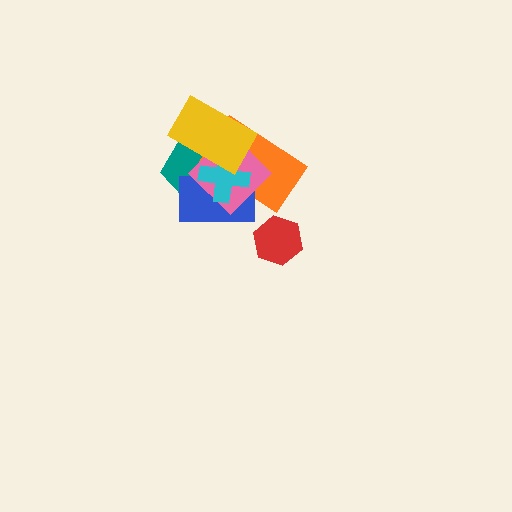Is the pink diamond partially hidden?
Yes, it is partially covered by another shape.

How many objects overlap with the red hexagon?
0 objects overlap with the red hexagon.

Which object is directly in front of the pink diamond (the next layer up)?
The cyan cross is directly in front of the pink diamond.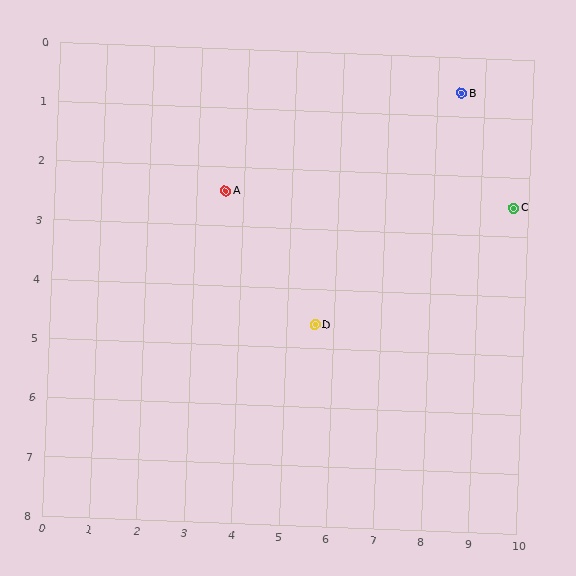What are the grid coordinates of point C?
Point C is at approximately (9.7, 2.5).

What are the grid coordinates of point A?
Point A is at approximately (3.6, 2.4).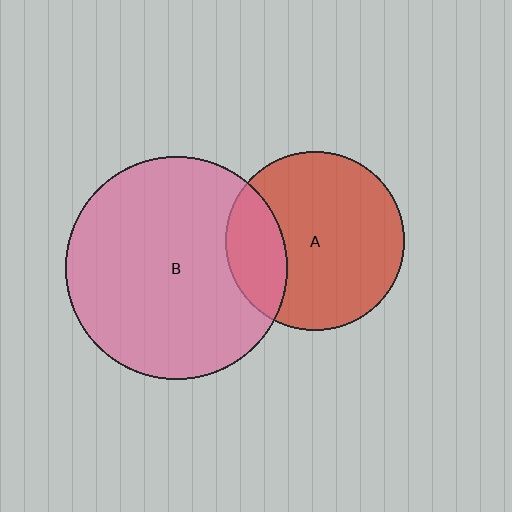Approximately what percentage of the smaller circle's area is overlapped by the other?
Approximately 25%.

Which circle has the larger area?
Circle B (pink).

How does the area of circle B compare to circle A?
Approximately 1.5 times.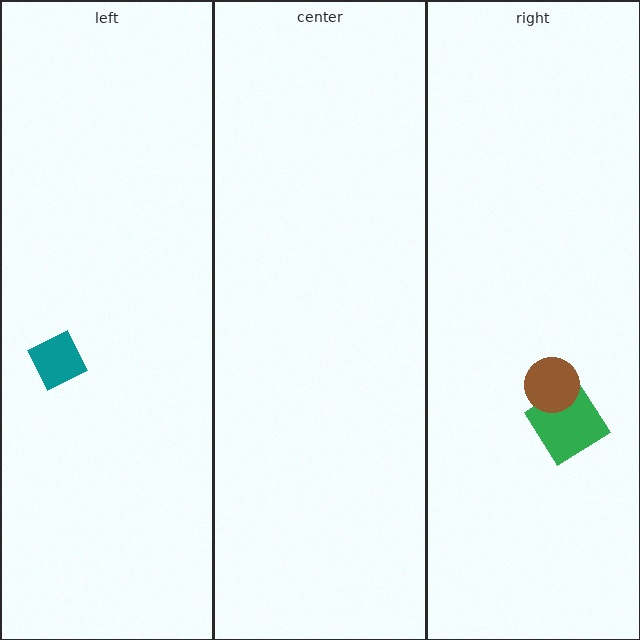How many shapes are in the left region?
1.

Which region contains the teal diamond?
The left region.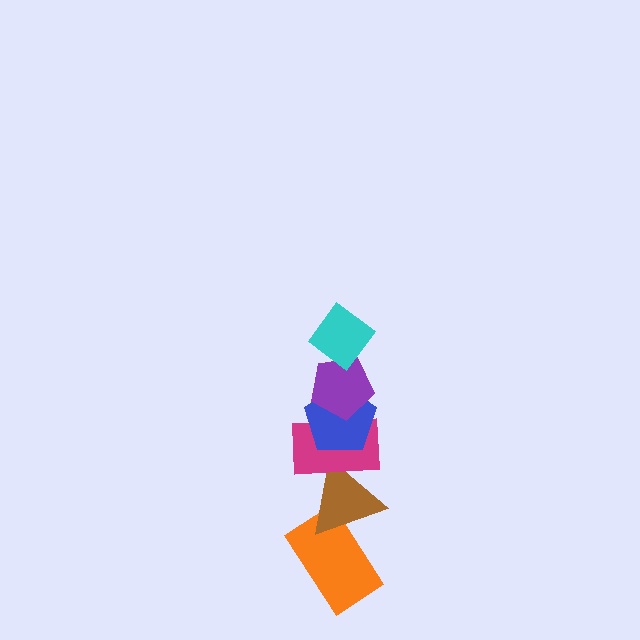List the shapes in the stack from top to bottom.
From top to bottom: the cyan diamond, the purple pentagon, the blue pentagon, the magenta rectangle, the brown triangle, the orange rectangle.